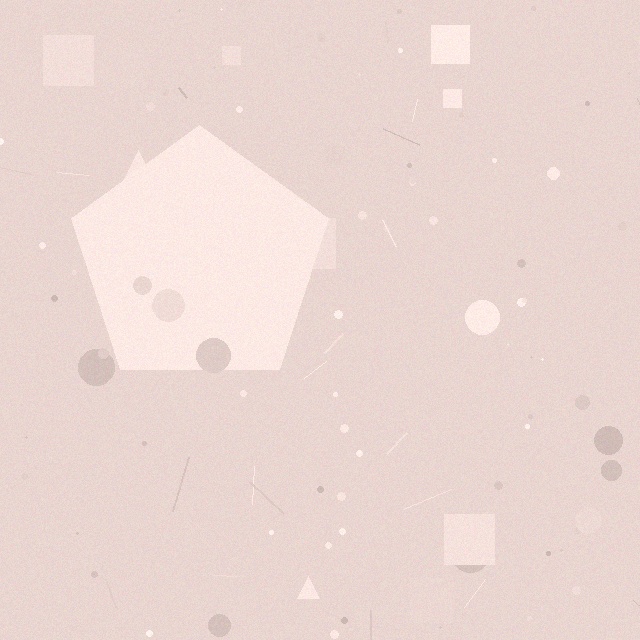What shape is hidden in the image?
A pentagon is hidden in the image.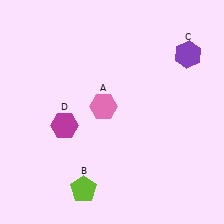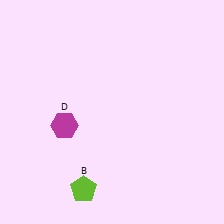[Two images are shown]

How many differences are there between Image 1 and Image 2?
There are 2 differences between the two images.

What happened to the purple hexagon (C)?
The purple hexagon (C) was removed in Image 2. It was in the top-right area of Image 1.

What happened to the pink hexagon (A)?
The pink hexagon (A) was removed in Image 2. It was in the top-left area of Image 1.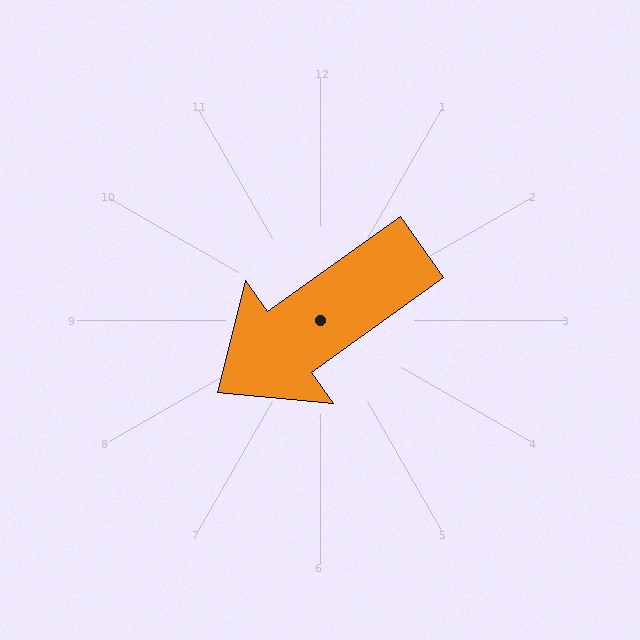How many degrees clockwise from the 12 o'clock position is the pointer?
Approximately 234 degrees.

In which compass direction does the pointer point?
Southwest.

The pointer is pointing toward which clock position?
Roughly 8 o'clock.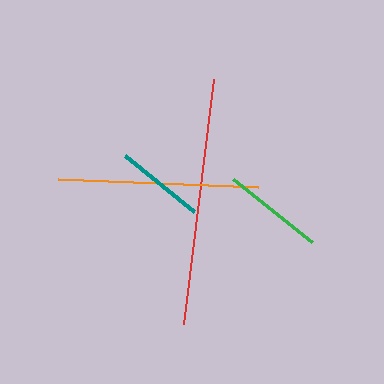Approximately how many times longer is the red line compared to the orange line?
The red line is approximately 1.2 times the length of the orange line.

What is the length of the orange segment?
The orange segment is approximately 201 pixels long.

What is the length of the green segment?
The green segment is approximately 102 pixels long.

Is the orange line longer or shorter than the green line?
The orange line is longer than the green line.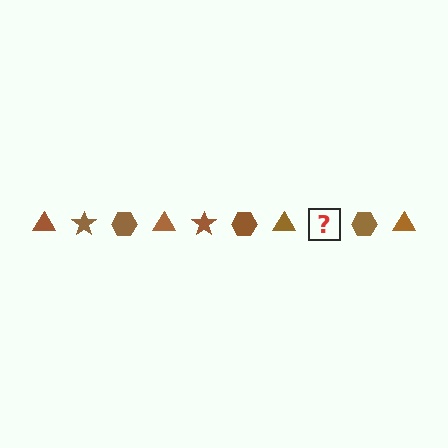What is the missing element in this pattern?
The missing element is a brown star.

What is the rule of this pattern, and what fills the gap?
The rule is that the pattern cycles through triangle, star, hexagon shapes in brown. The gap should be filled with a brown star.